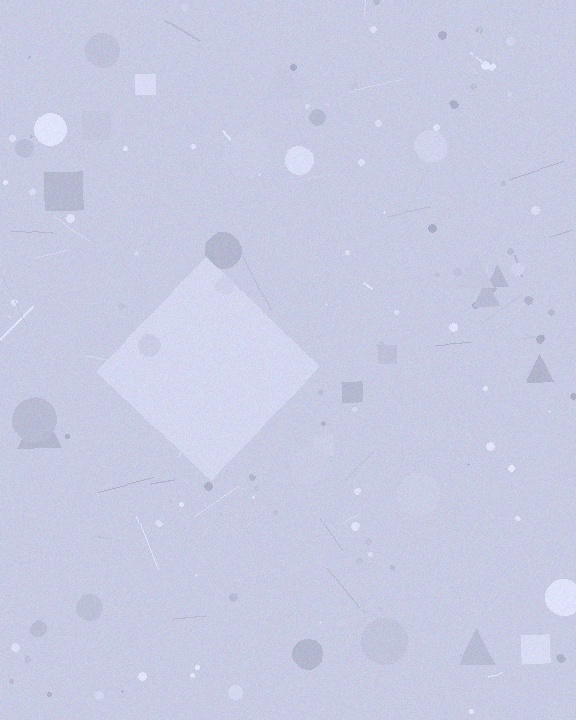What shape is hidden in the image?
A diamond is hidden in the image.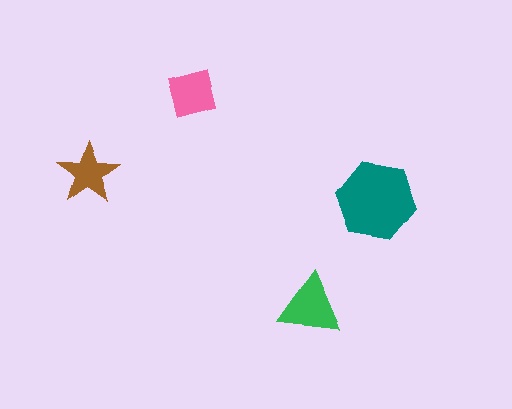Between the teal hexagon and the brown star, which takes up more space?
The teal hexagon.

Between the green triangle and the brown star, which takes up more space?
The green triangle.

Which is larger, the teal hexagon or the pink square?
The teal hexagon.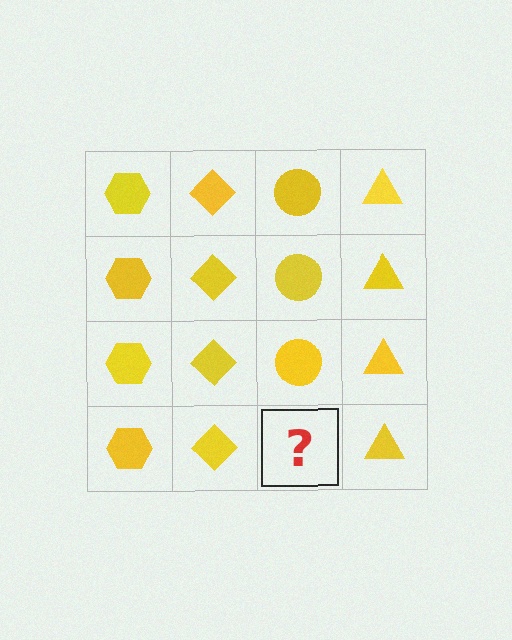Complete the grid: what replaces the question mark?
The question mark should be replaced with a yellow circle.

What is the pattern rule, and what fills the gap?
The rule is that each column has a consistent shape. The gap should be filled with a yellow circle.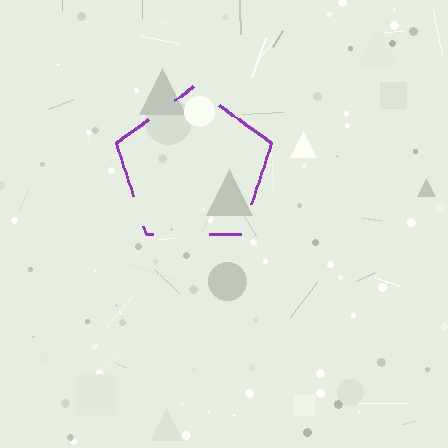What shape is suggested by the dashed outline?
The dashed outline suggests a pentagon.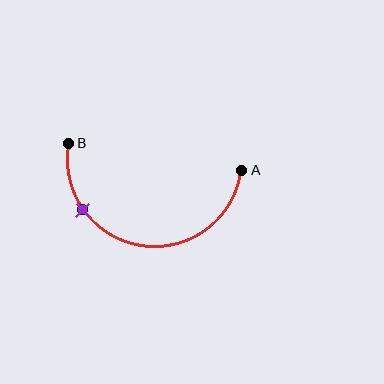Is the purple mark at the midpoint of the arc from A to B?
No. The purple mark lies on the arc but is closer to endpoint B. The arc midpoint would be at the point on the curve equidistant along the arc from both A and B.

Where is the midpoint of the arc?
The arc midpoint is the point on the curve farthest from the straight line joining A and B. It sits below that line.